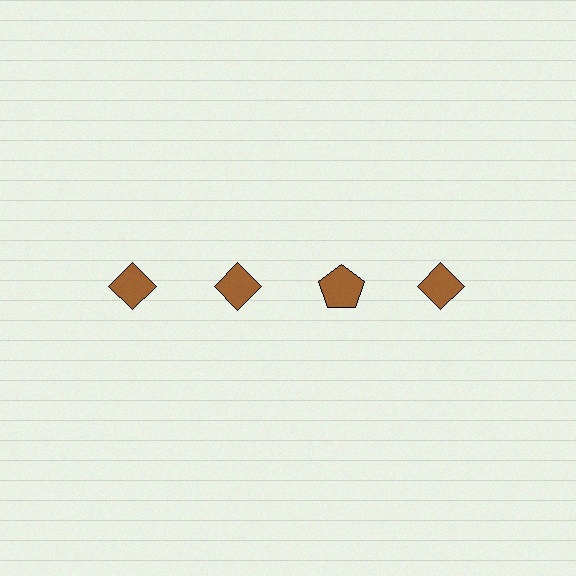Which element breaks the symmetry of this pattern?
The brown pentagon in the top row, center column breaks the symmetry. All other shapes are brown diamonds.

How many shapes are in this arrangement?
There are 4 shapes arranged in a grid pattern.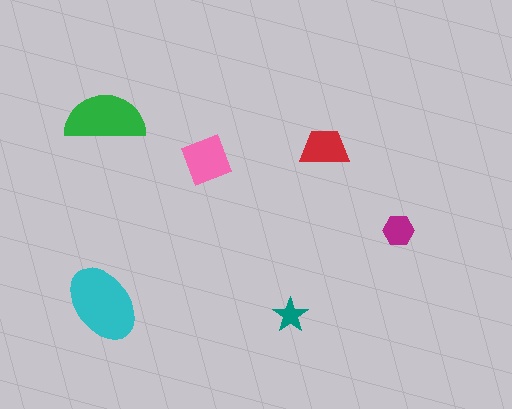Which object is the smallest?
The teal star.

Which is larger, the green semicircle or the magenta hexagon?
The green semicircle.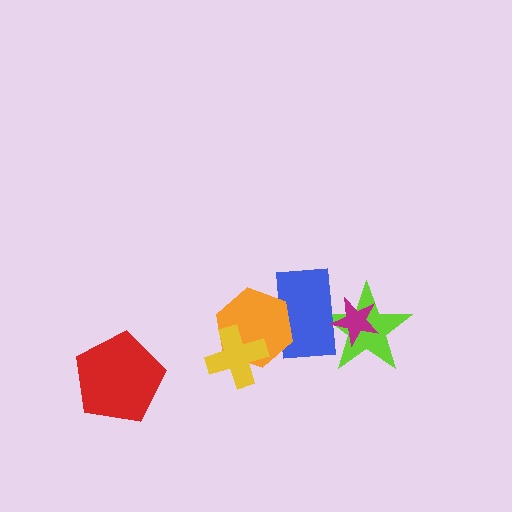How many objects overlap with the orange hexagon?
2 objects overlap with the orange hexagon.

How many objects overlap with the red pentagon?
0 objects overlap with the red pentagon.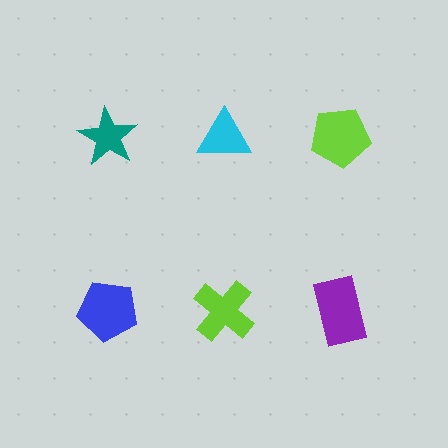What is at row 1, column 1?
A teal star.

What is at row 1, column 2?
A cyan triangle.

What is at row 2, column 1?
A blue pentagon.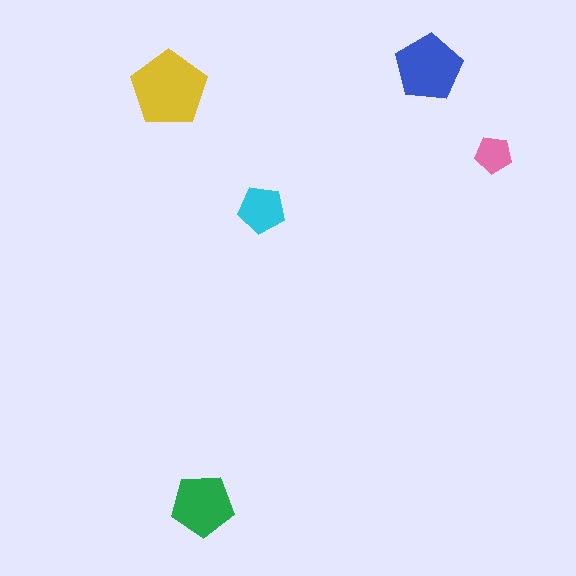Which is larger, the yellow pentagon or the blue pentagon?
The yellow one.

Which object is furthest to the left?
The yellow pentagon is leftmost.